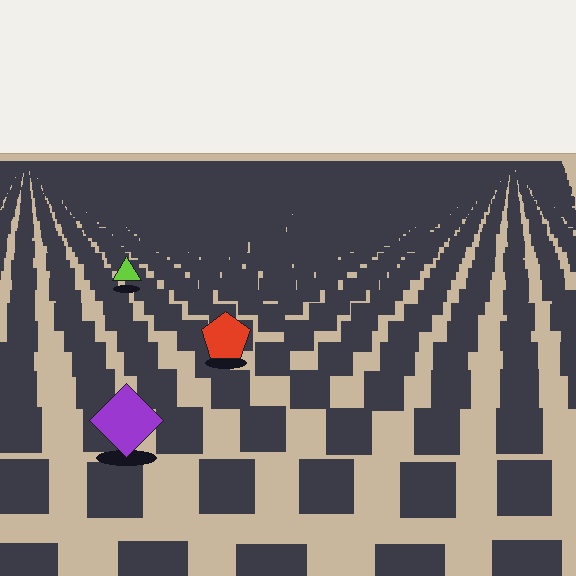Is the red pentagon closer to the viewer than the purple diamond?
No. The purple diamond is closer — you can tell from the texture gradient: the ground texture is coarser near it.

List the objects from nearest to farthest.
From nearest to farthest: the purple diamond, the red pentagon, the lime triangle.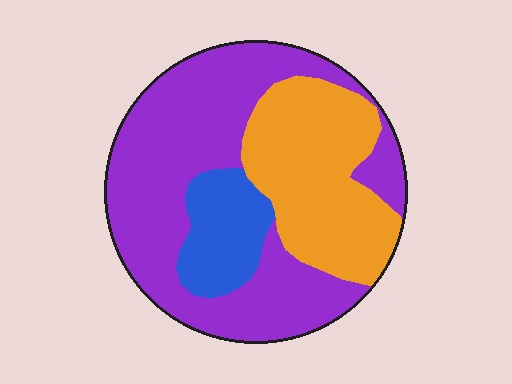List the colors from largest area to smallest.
From largest to smallest: purple, orange, blue.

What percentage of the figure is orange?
Orange takes up about one third (1/3) of the figure.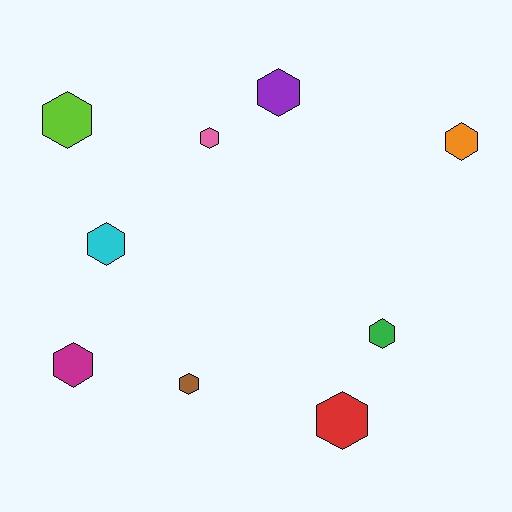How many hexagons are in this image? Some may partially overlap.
There are 9 hexagons.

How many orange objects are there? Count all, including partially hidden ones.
There is 1 orange object.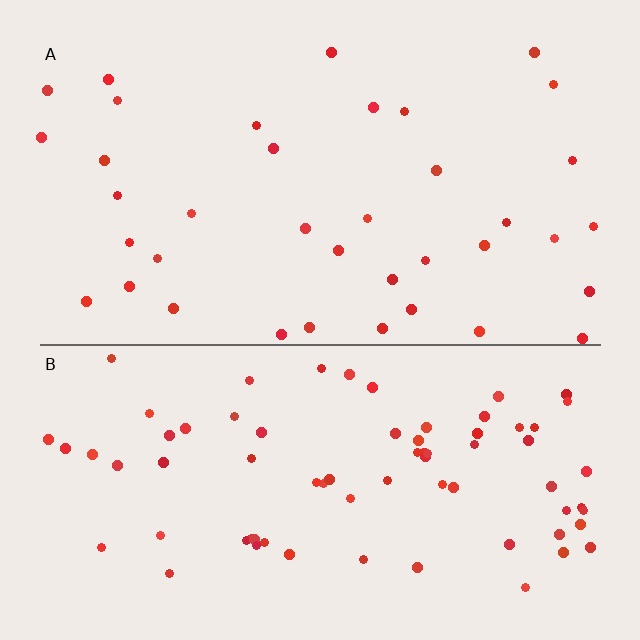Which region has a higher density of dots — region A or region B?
B (the bottom).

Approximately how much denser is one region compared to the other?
Approximately 2.0× — region B over region A.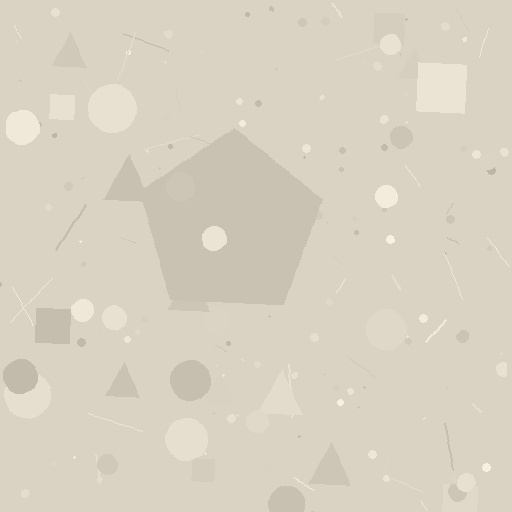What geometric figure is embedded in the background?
A pentagon is embedded in the background.